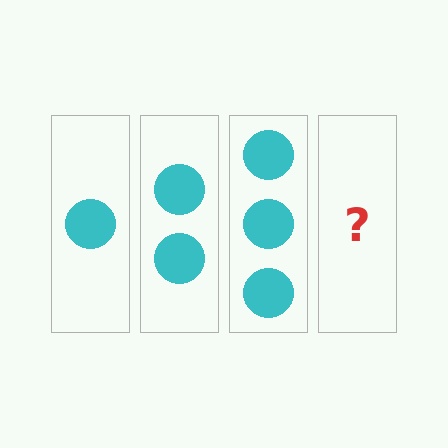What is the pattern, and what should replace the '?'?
The pattern is that each step adds one more circle. The '?' should be 4 circles.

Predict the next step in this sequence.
The next step is 4 circles.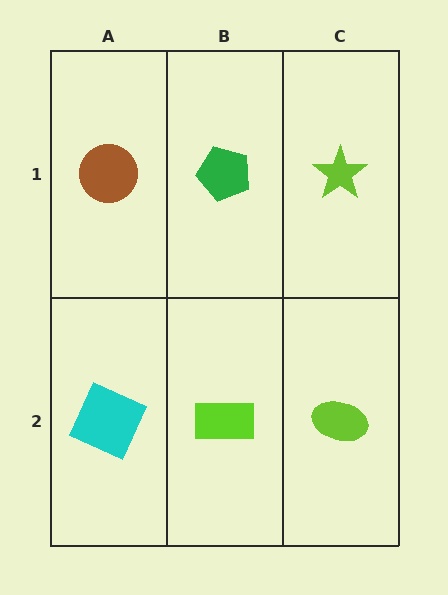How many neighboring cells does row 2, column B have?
3.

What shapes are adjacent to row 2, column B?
A green pentagon (row 1, column B), a cyan square (row 2, column A), a lime ellipse (row 2, column C).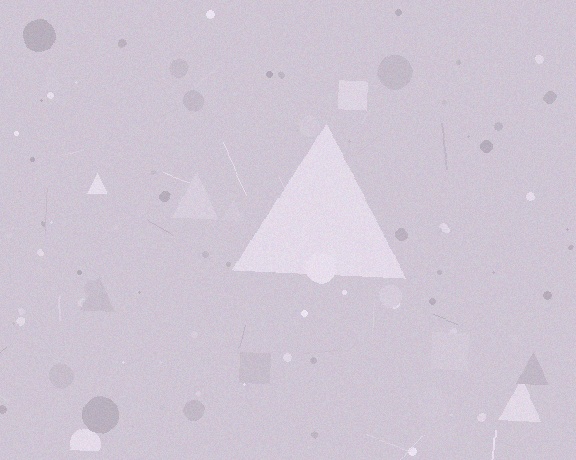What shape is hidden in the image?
A triangle is hidden in the image.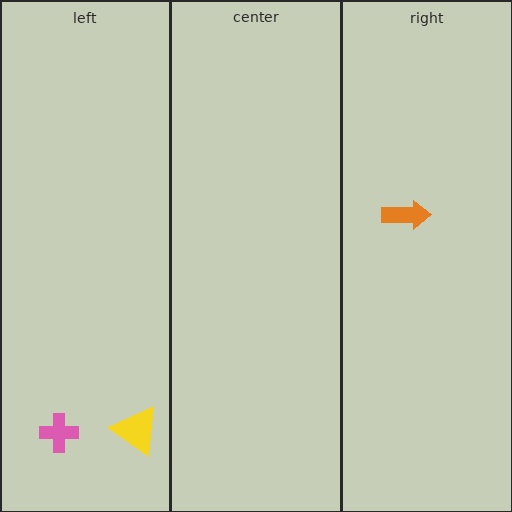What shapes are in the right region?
The orange arrow.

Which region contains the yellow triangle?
The left region.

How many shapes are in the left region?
2.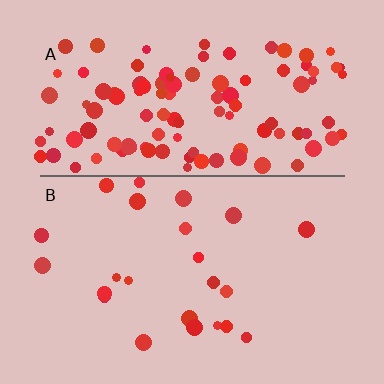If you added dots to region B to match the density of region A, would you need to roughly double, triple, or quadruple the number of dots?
Approximately quadruple.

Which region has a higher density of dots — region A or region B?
A (the top).